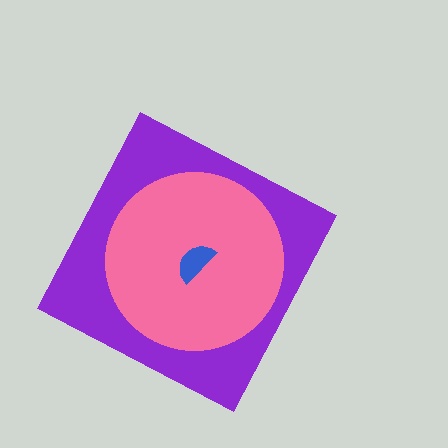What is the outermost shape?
The purple diamond.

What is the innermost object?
The blue semicircle.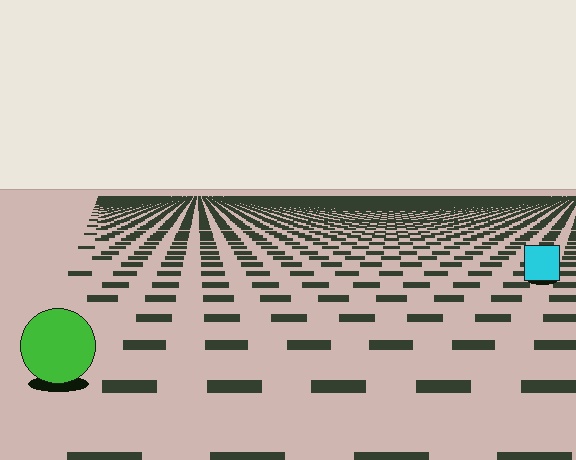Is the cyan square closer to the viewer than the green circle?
No. The green circle is closer — you can tell from the texture gradient: the ground texture is coarser near it.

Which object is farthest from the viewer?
The cyan square is farthest from the viewer. It appears smaller and the ground texture around it is denser.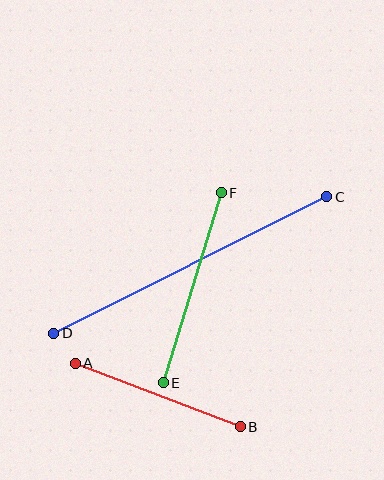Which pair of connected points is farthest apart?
Points C and D are farthest apart.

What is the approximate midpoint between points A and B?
The midpoint is at approximately (158, 395) pixels.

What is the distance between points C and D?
The distance is approximately 305 pixels.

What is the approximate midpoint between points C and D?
The midpoint is at approximately (190, 265) pixels.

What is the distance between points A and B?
The distance is approximately 177 pixels.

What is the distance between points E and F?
The distance is approximately 199 pixels.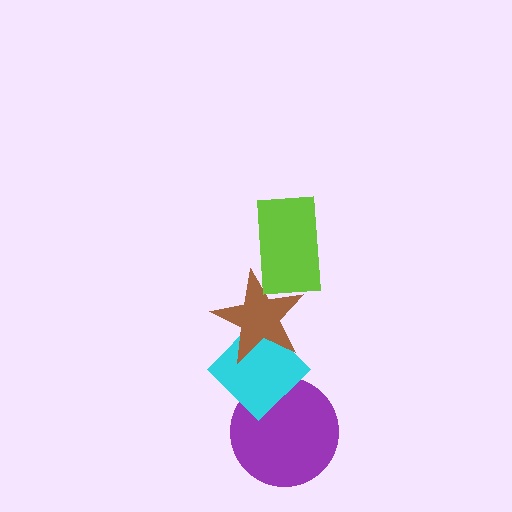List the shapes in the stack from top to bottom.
From top to bottom: the lime rectangle, the brown star, the cyan diamond, the purple circle.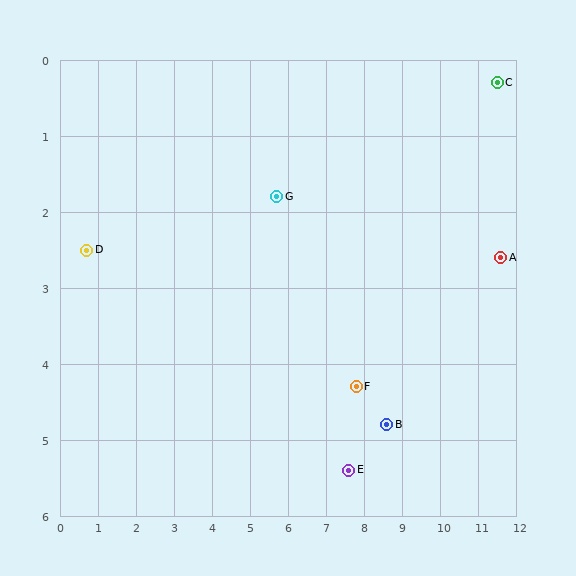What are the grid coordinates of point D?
Point D is at approximately (0.7, 2.5).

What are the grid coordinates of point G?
Point G is at approximately (5.7, 1.8).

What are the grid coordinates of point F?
Point F is at approximately (7.8, 4.3).